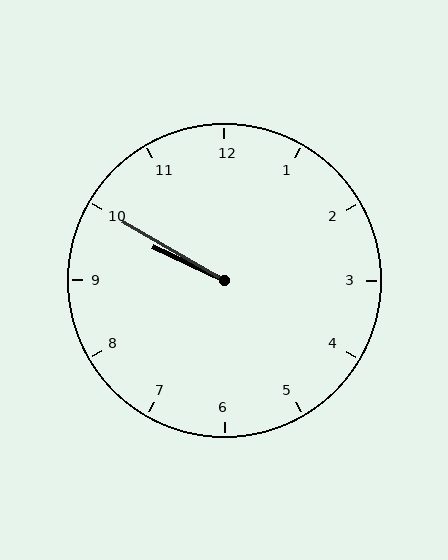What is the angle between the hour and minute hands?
Approximately 5 degrees.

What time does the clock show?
9:50.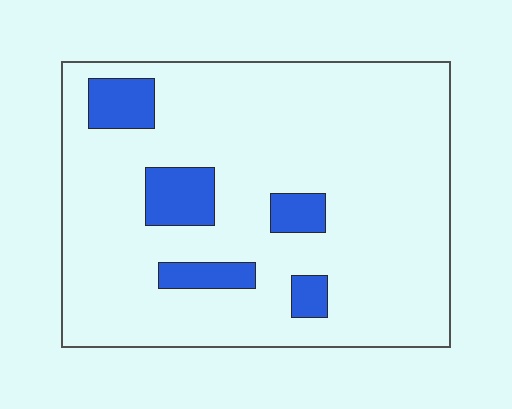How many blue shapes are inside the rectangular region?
5.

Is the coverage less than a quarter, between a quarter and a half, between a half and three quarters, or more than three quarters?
Less than a quarter.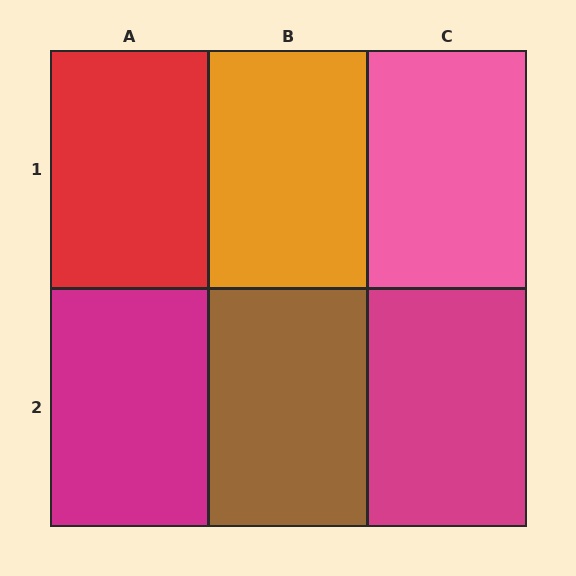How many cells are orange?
1 cell is orange.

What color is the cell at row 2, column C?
Magenta.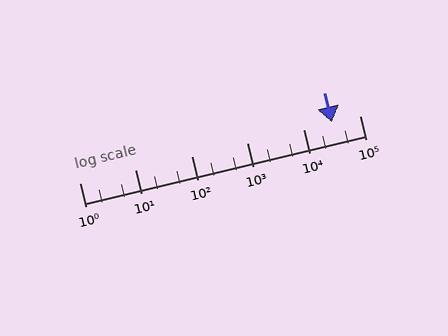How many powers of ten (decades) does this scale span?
The scale spans 5 decades, from 1 to 100000.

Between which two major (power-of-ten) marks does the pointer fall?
The pointer is between 10000 and 100000.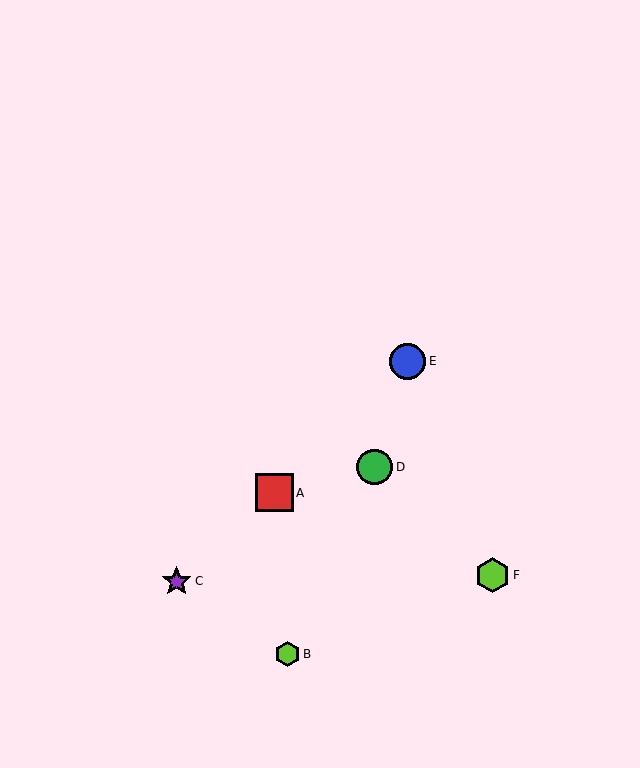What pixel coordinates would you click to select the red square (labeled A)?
Click at (274, 493) to select the red square A.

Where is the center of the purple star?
The center of the purple star is at (177, 581).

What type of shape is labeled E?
Shape E is a blue circle.